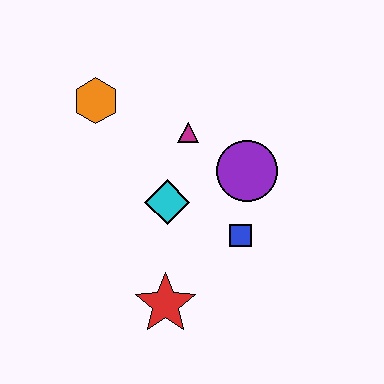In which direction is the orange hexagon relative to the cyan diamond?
The orange hexagon is above the cyan diamond.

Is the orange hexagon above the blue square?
Yes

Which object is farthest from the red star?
The orange hexagon is farthest from the red star.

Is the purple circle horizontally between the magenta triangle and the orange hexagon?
No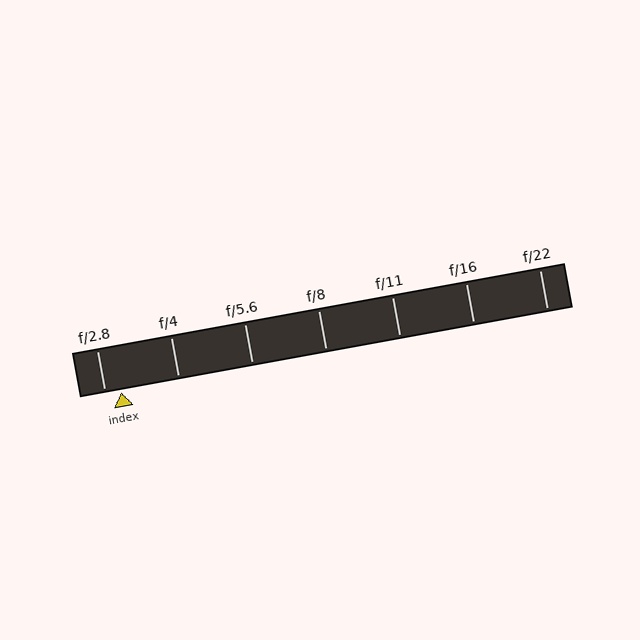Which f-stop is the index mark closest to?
The index mark is closest to f/2.8.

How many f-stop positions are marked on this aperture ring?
There are 7 f-stop positions marked.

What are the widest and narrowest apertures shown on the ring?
The widest aperture shown is f/2.8 and the narrowest is f/22.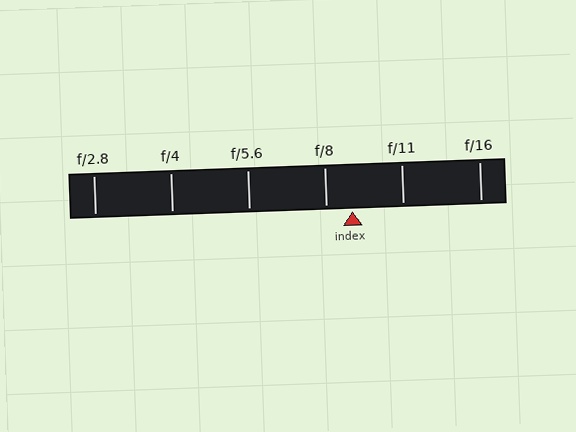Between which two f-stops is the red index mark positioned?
The index mark is between f/8 and f/11.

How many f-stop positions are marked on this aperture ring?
There are 6 f-stop positions marked.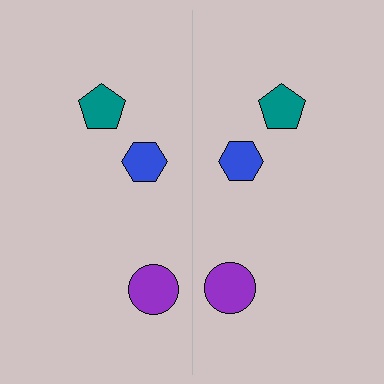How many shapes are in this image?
There are 6 shapes in this image.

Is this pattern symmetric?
Yes, this pattern has bilateral (reflection) symmetry.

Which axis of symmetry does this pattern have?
The pattern has a vertical axis of symmetry running through the center of the image.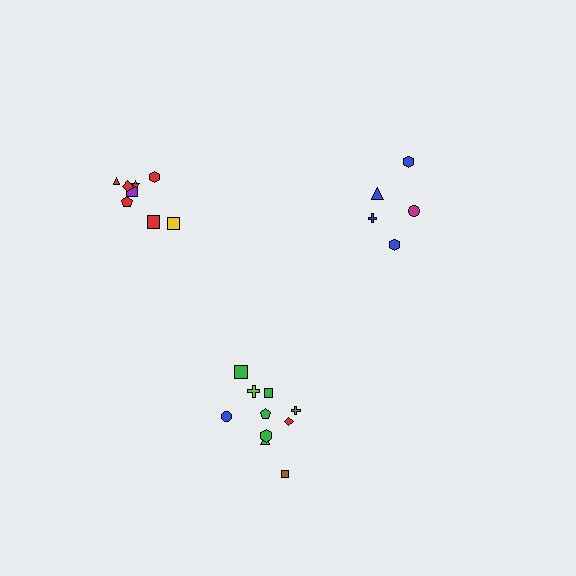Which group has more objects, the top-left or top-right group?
The top-left group.